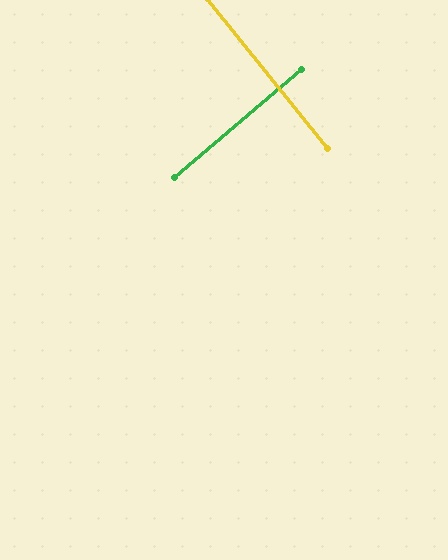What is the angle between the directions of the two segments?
Approximately 88 degrees.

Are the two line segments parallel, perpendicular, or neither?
Perpendicular — they meet at approximately 88°.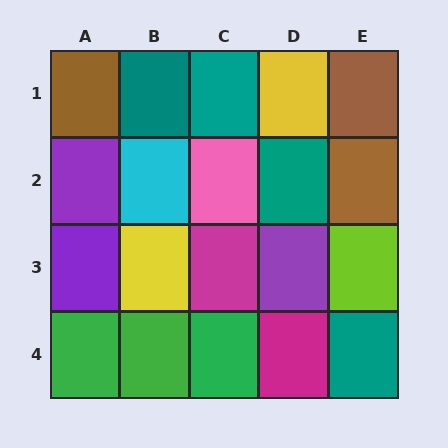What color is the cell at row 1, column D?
Yellow.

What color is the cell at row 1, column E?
Brown.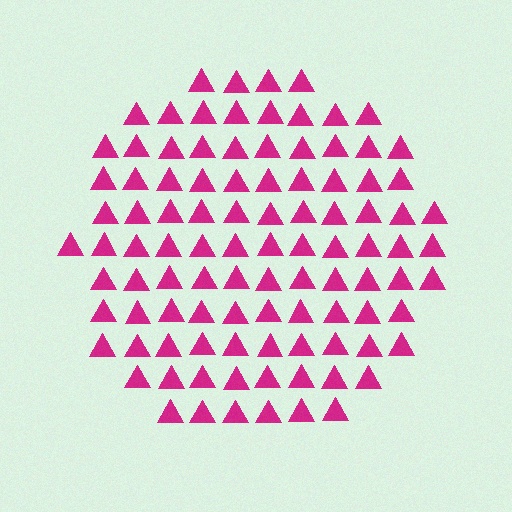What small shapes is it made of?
It is made of small triangles.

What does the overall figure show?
The overall figure shows a circle.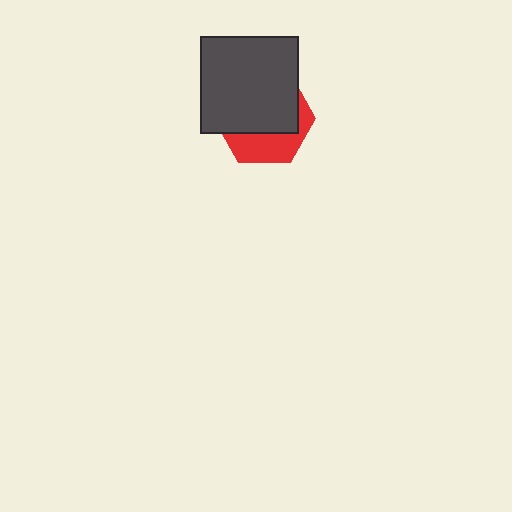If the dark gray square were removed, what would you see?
You would see the complete red hexagon.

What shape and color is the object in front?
The object in front is a dark gray square.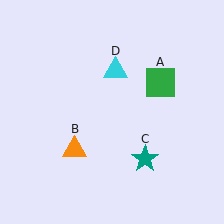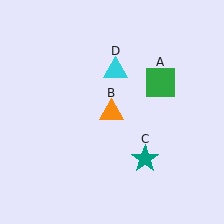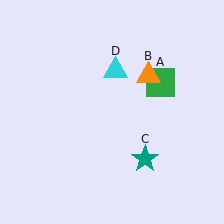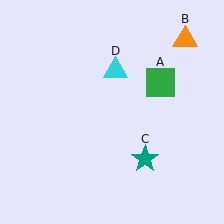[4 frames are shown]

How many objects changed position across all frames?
1 object changed position: orange triangle (object B).